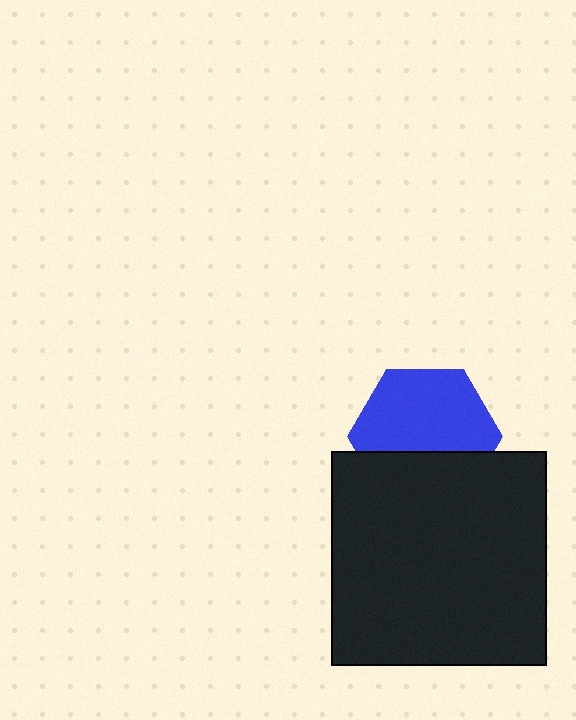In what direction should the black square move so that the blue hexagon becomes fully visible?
The black square should move down. That is the shortest direction to clear the overlap and leave the blue hexagon fully visible.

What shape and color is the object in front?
The object in front is a black square.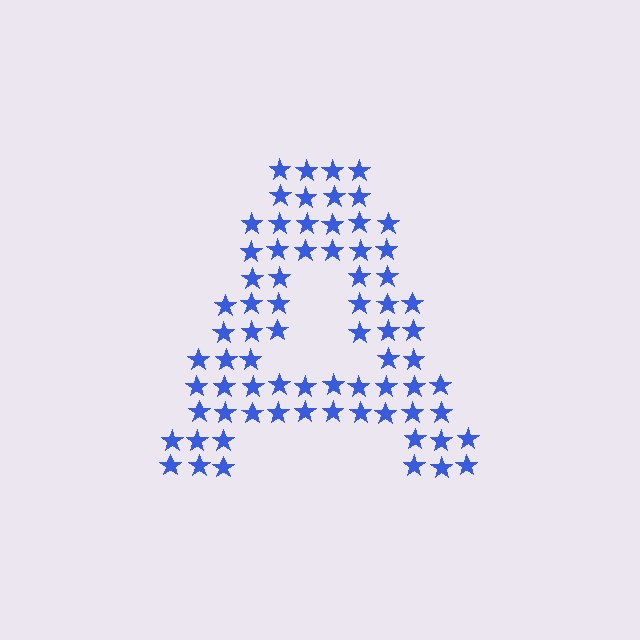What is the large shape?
The large shape is the letter A.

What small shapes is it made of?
It is made of small stars.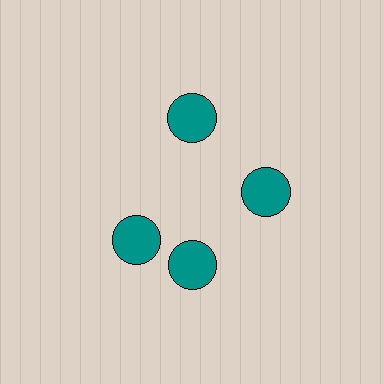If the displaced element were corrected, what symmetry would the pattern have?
It would have 4-fold rotational symmetry — the pattern would map onto itself every 90 degrees.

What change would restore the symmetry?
The symmetry would be restored by rotating it back into even spacing with its neighbors so that all 4 circles sit at equal angles and equal distance from the center.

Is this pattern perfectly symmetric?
No. The 4 teal circles are arranged in a ring, but one element near the 9 o'clock position is rotated out of alignment along the ring, breaking the 4-fold rotational symmetry.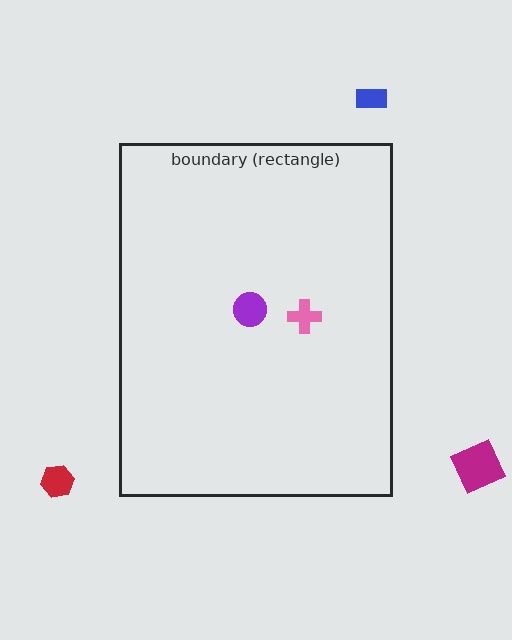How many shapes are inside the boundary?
2 inside, 3 outside.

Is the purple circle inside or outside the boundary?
Inside.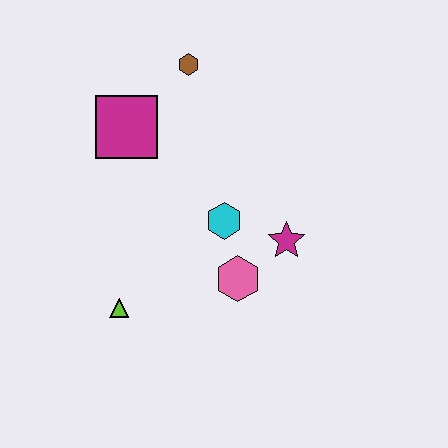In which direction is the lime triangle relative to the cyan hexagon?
The lime triangle is to the left of the cyan hexagon.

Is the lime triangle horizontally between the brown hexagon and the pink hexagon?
No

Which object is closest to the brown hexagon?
The magenta square is closest to the brown hexagon.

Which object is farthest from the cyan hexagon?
The brown hexagon is farthest from the cyan hexagon.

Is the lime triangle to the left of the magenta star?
Yes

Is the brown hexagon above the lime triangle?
Yes